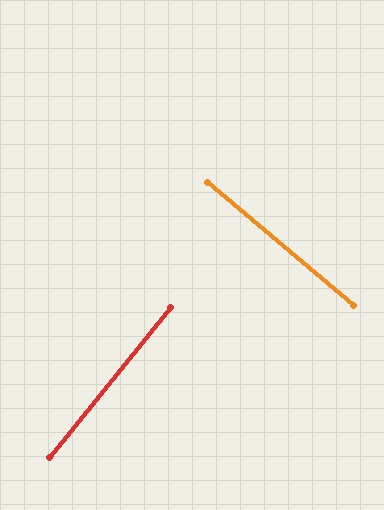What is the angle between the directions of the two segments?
Approximately 89 degrees.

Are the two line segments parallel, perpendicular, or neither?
Perpendicular — they meet at approximately 89°.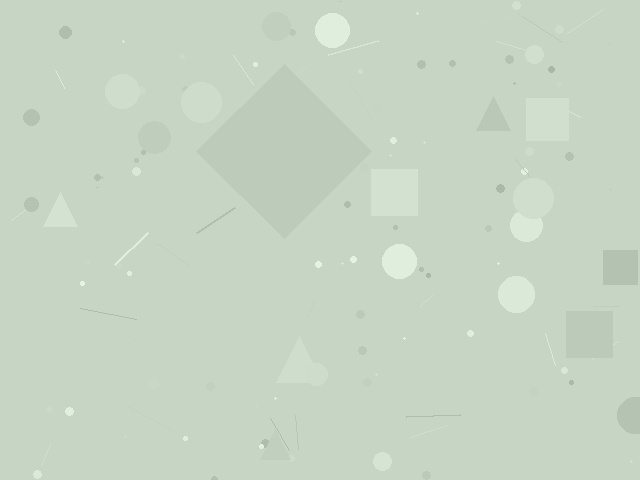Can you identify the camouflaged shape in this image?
The camouflaged shape is a diamond.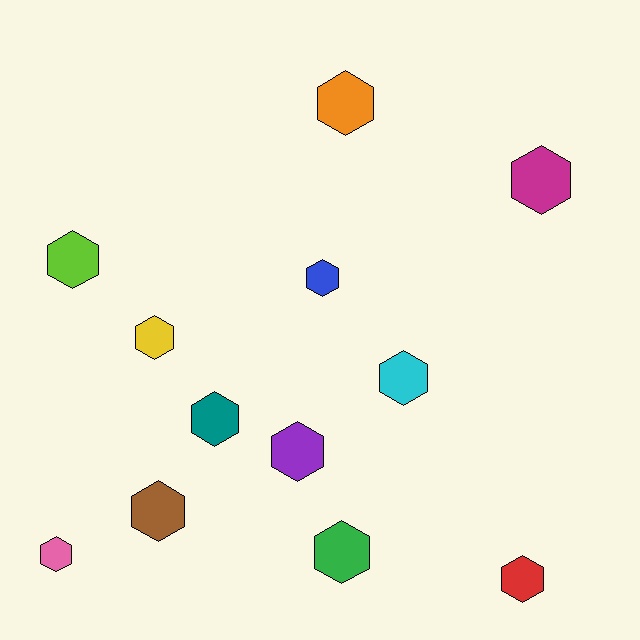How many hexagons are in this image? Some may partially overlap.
There are 12 hexagons.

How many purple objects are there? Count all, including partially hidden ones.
There is 1 purple object.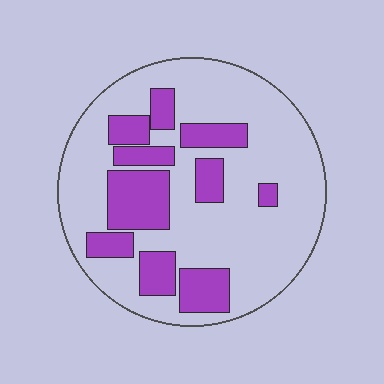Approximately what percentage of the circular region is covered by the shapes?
Approximately 30%.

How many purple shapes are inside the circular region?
10.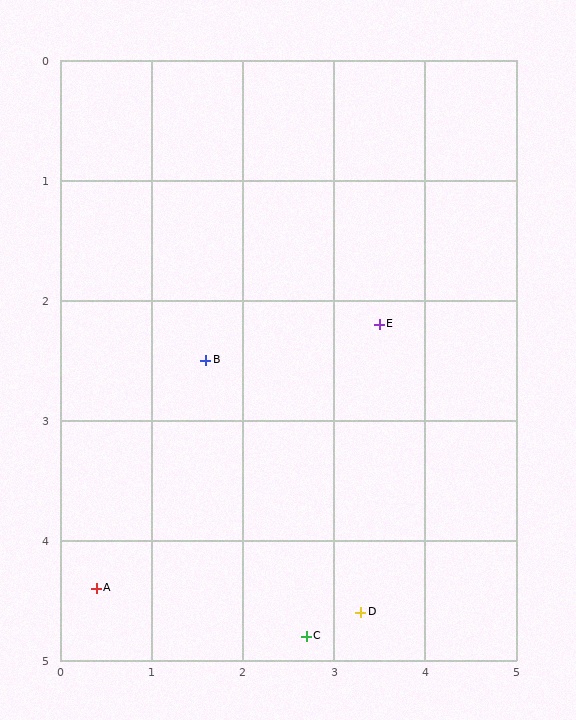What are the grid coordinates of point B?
Point B is at approximately (1.6, 2.5).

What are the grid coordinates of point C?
Point C is at approximately (2.7, 4.8).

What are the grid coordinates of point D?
Point D is at approximately (3.3, 4.6).